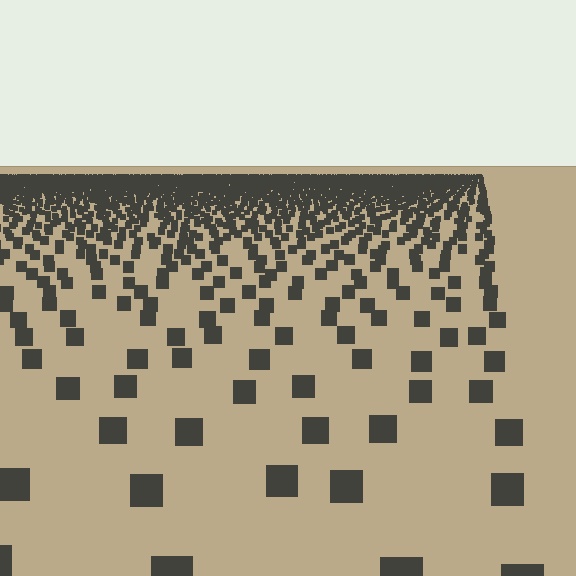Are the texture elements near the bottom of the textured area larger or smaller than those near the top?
Larger. Near the bottom, elements are closer to the viewer and appear at a bigger on-screen size.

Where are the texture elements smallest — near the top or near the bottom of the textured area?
Near the top.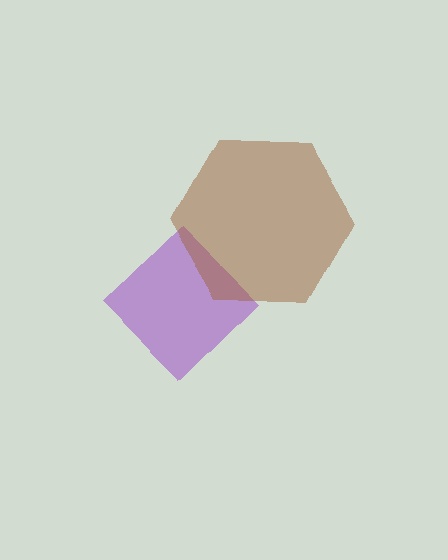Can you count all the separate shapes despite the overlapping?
Yes, there are 2 separate shapes.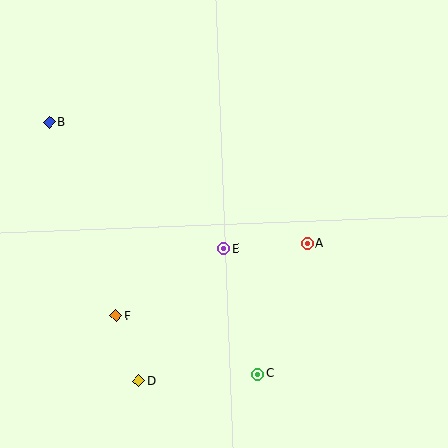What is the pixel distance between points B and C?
The distance between B and C is 327 pixels.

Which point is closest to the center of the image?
Point E at (224, 249) is closest to the center.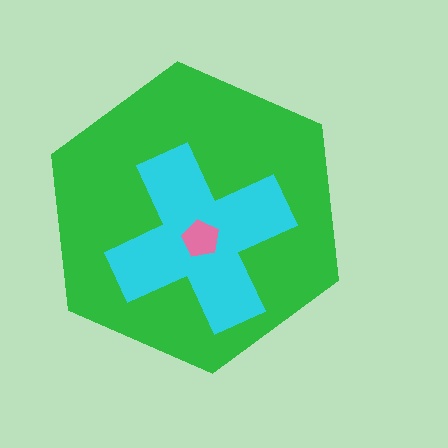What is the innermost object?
The pink pentagon.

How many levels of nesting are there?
3.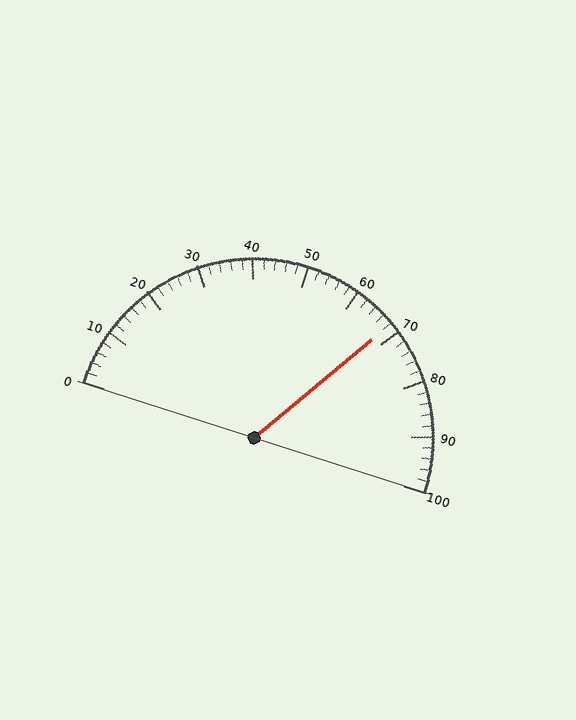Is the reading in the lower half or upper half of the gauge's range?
The reading is in the upper half of the range (0 to 100).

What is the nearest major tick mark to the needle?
The nearest major tick mark is 70.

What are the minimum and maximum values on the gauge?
The gauge ranges from 0 to 100.